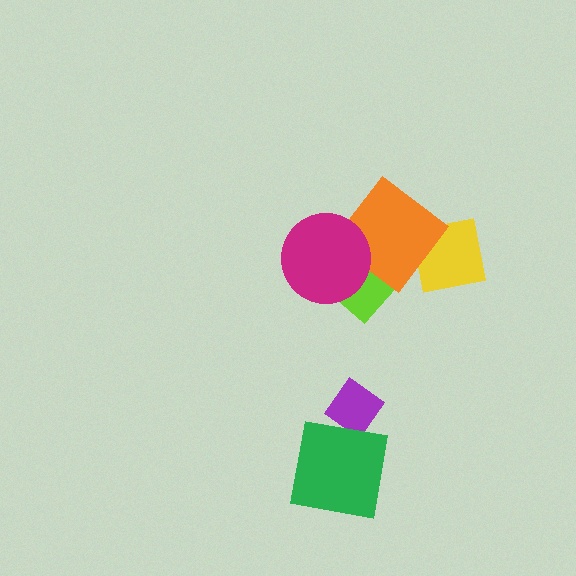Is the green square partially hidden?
No, no other shape covers it.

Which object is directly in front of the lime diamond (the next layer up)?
The orange diamond is directly in front of the lime diamond.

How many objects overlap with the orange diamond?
3 objects overlap with the orange diamond.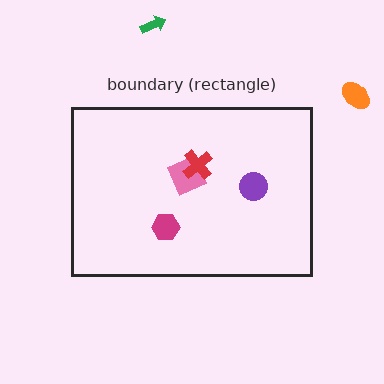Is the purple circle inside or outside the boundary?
Inside.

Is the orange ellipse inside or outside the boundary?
Outside.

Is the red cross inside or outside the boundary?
Inside.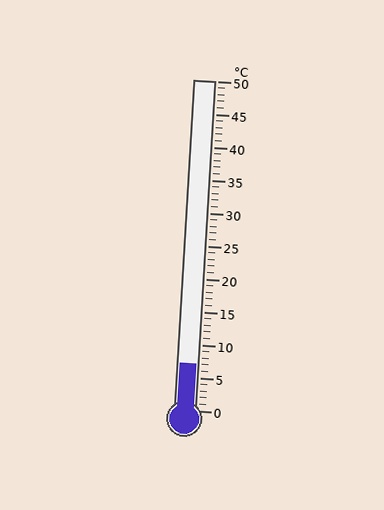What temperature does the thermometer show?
The thermometer shows approximately 7°C.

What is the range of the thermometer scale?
The thermometer scale ranges from 0°C to 50°C.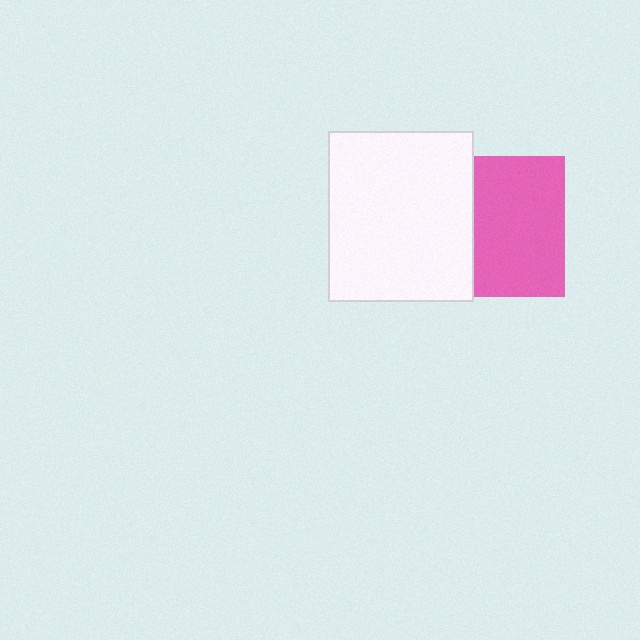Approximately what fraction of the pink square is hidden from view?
Roughly 35% of the pink square is hidden behind the white rectangle.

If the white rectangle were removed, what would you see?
You would see the complete pink square.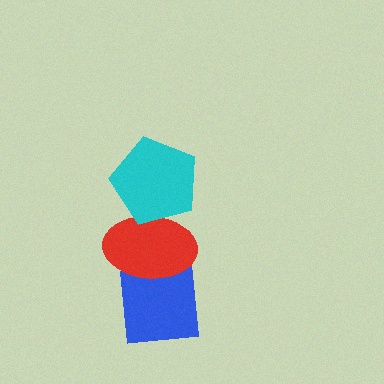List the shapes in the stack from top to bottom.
From top to bottom: the cyan pentagon, the red ellipse, the blue square.